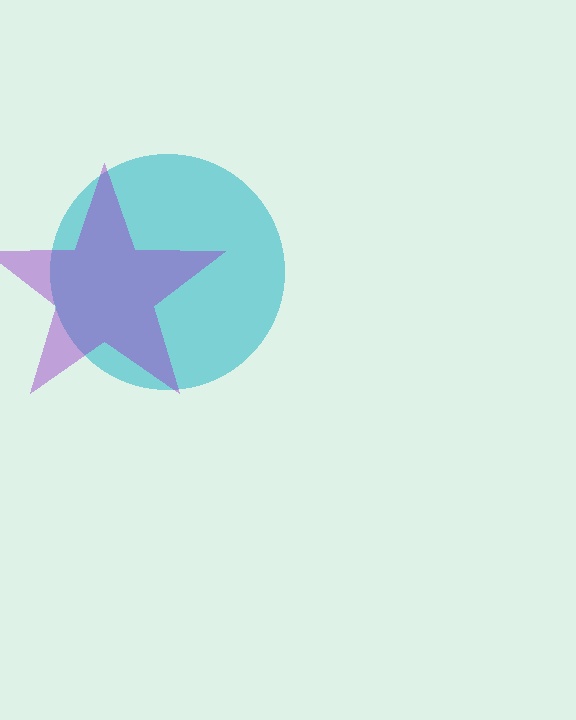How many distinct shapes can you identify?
There are 2 distinct shapes: a cyan circle, a purple star.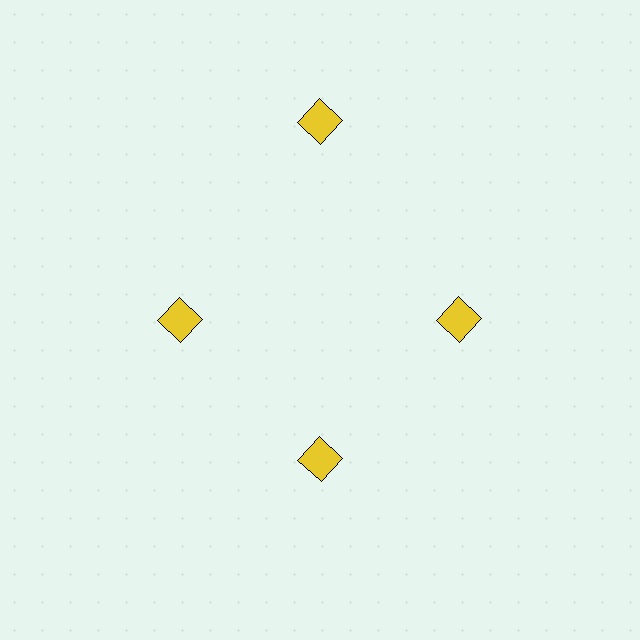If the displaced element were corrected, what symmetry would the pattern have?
It would have 4-fold rotational symmetry — the pattern would map onto itself every 90 degrees.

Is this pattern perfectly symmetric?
No. The 4 yellow diamonds are arranged in a ring, but one element near the 12 o'clock position is pushed outward from the center, breaking the 4-fold rotational symmetry.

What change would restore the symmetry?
The symmetry would be restored by moving it inward, back onto the ring so that all 4 diamonds sit at equal angles and equal distance from the center.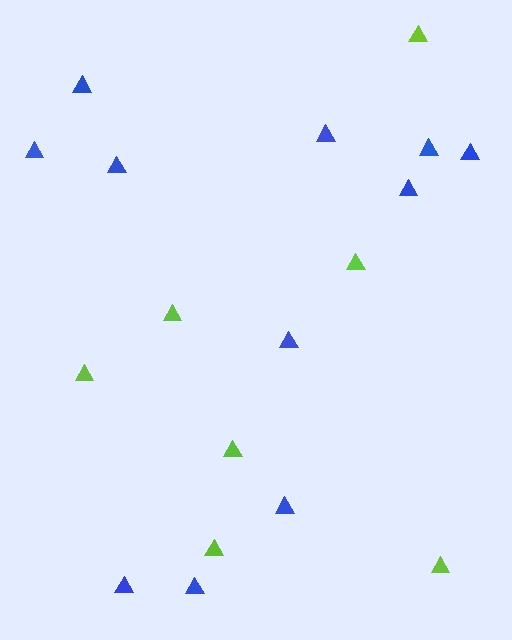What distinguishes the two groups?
There are 2 groups: one group of blue triangles (11) and one group of lime triangles (7).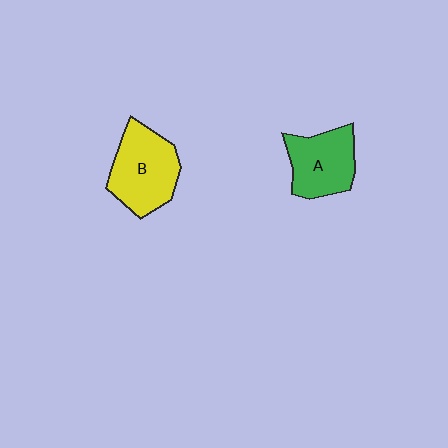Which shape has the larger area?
Shape B (yellow).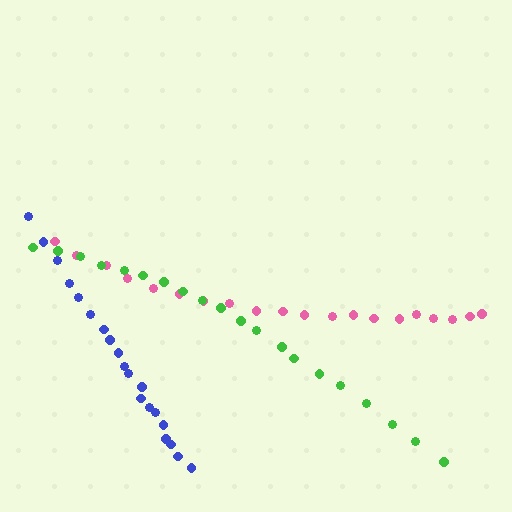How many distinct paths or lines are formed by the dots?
There are 3 distinct paths.